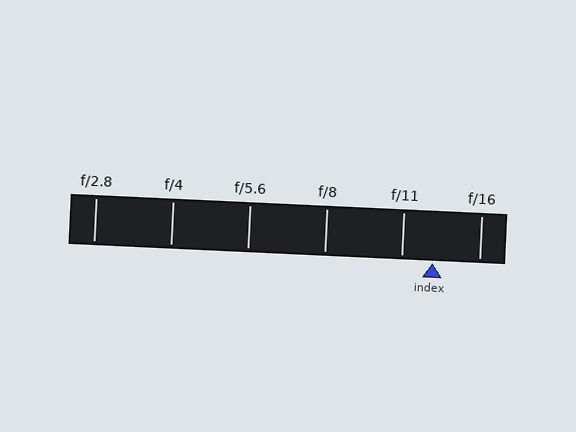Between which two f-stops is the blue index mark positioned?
The index mark is between f/11 and f/16.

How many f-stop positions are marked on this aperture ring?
There are 6 f-stop positions marked.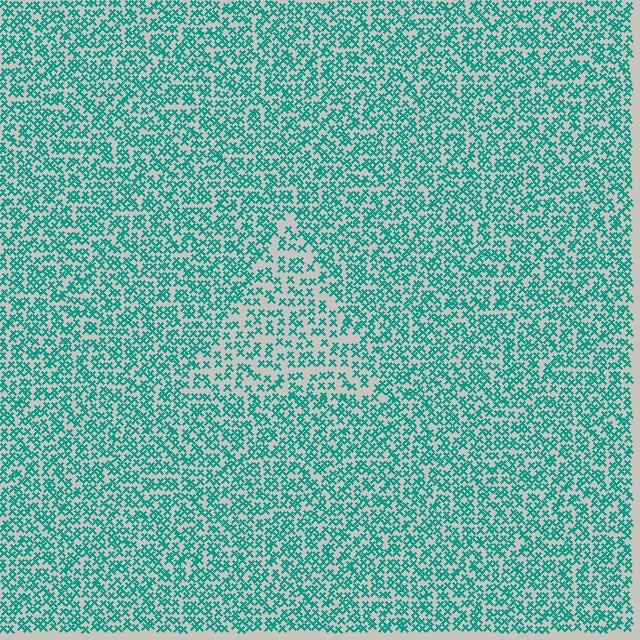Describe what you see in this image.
The image contains small teal elements arranged at two different densities. A triangle-shaped region is visible where the elements are less densely packed than the surrounding area.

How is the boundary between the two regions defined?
The boundary is defined by a change in element density (approximately 1.7x ratio). All elements are the same color, size, and shape.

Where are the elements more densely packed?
The elements are more densely packed outside the triangle boundary.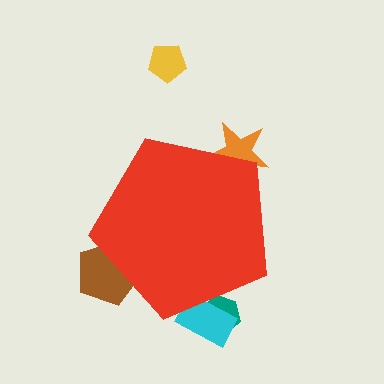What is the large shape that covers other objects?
A red pentagon.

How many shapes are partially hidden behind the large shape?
4 shapes are partially hidden.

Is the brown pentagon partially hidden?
Yes, the brown pentagon is partially hidden behind the red pentagon.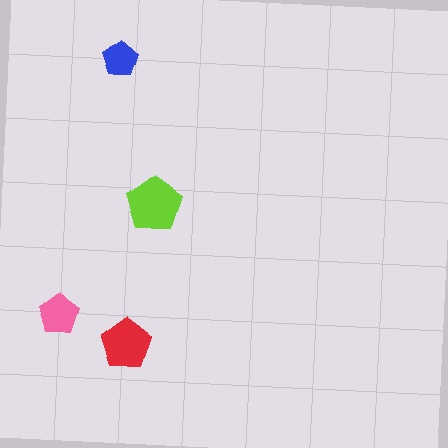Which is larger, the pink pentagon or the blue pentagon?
The pink one.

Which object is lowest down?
The red pentagon is bottommost.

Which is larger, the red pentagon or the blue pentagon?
The red one.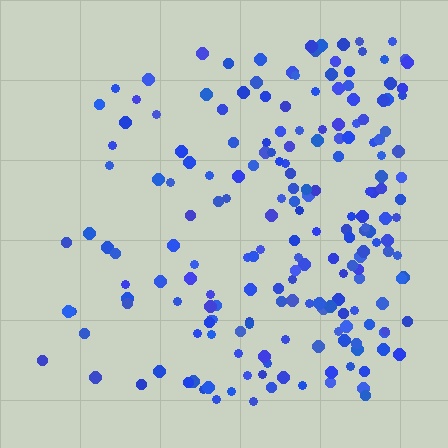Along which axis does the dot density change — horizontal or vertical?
Horizontal.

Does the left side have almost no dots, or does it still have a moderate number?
Still a moderate number, just noticeably fewer than the right.